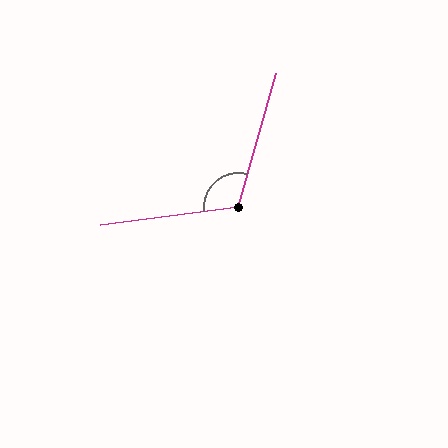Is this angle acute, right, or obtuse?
It is obtuse.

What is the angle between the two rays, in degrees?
Approximately 113 degrees.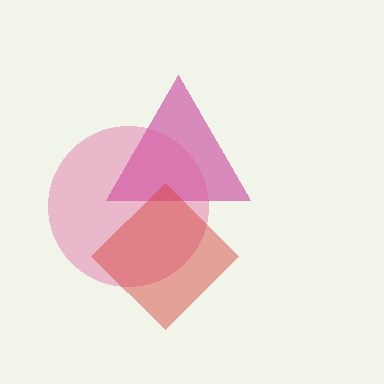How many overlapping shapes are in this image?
There are 3 overlapping shapes in the image.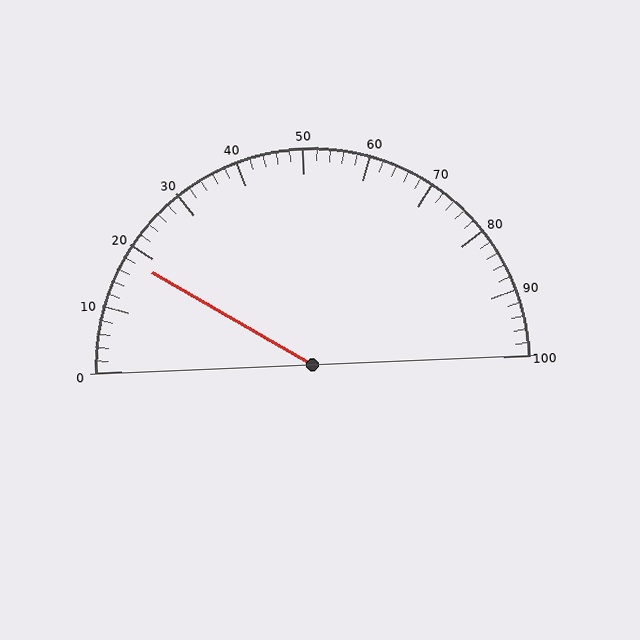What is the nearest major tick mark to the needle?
The nearest major tick mark is 20.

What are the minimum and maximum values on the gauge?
The gauge ranges from 0 to 100.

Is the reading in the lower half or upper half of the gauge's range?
The reading is in the lower half of the range (0 to 100).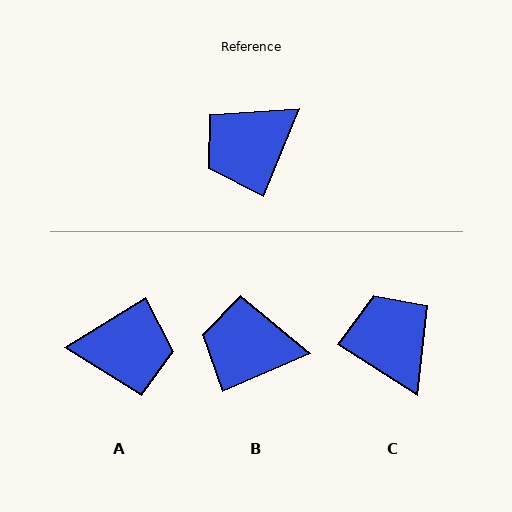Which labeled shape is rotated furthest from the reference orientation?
A, about 144 degrees away.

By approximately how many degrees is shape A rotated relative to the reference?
Approximately 144 degrees counter-clockwise.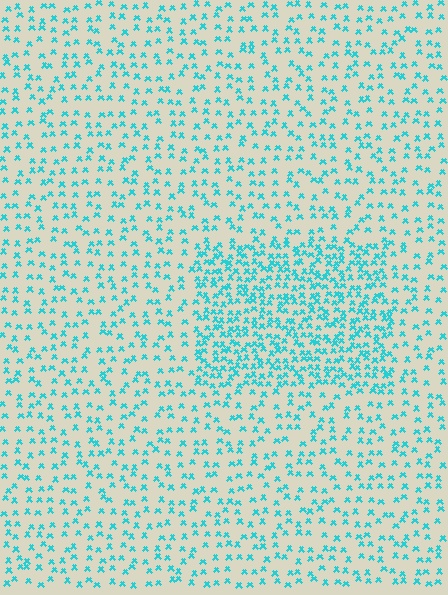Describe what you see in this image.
The image contains small cyan elements arranged at two different densities. A rectangle-shaped region is visible where the elements are more densely packed than the surrounding area.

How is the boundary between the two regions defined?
The boundary is defined by a change in element density (approximately 2.1x ratio). All elements are the same color, size, and shape.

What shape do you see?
I see a rectangle.